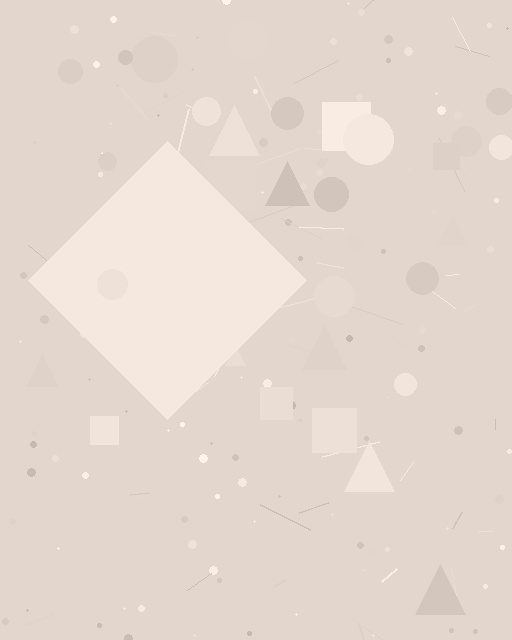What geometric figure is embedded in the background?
A diamond is embedded in the background.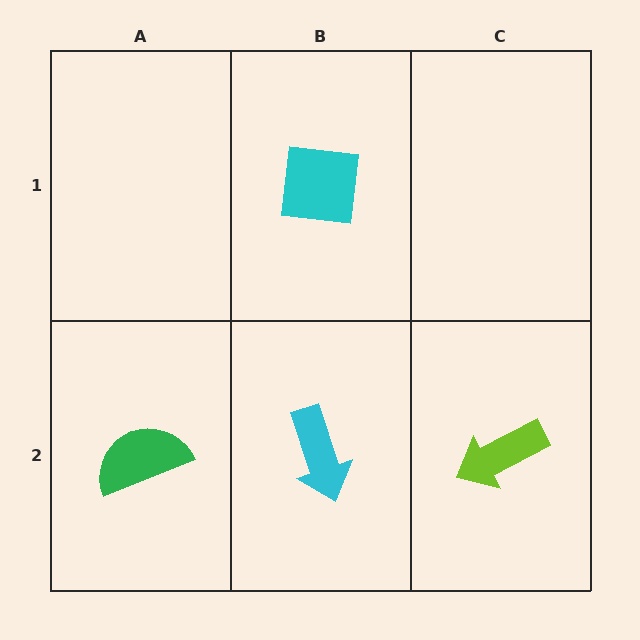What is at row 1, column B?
A cyan square.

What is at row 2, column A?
A green semicircle.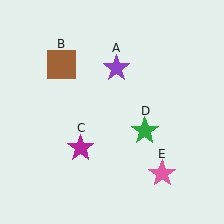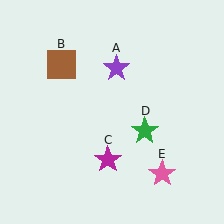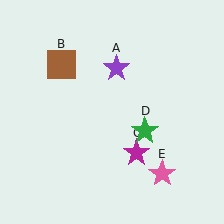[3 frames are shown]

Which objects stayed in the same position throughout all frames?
Purple star (object A) and brown square (object B) and green star (object D) and pink star (object E) remained stationary.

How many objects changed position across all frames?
1 object changed position: magenta star (object C).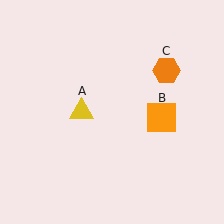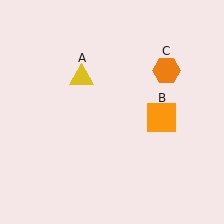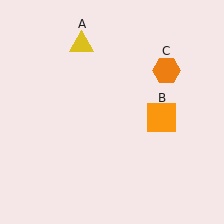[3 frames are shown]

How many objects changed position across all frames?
1 object changed position: yellow triangle (object A).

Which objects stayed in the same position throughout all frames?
Orange square (object B) and orange hexagon (object C) remained stationary.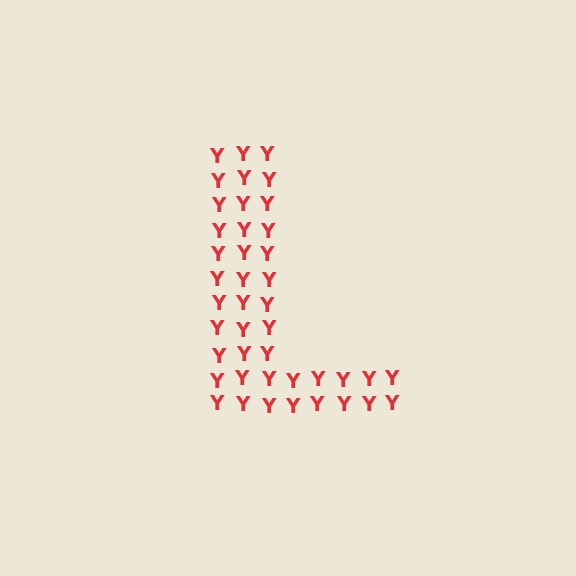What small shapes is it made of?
It is made of small letter Y's.